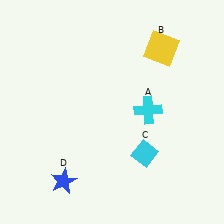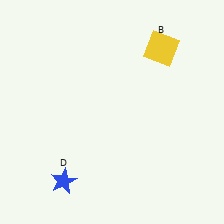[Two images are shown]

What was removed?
The cyan diamond (C), the cyan cross (A) were removed in Image 2.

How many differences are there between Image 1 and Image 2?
There are 2 differences between the two images.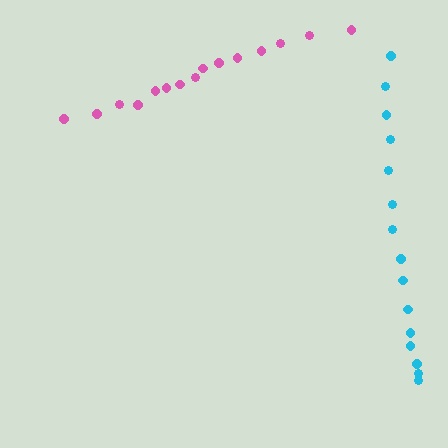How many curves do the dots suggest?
There are 2 distinct paths.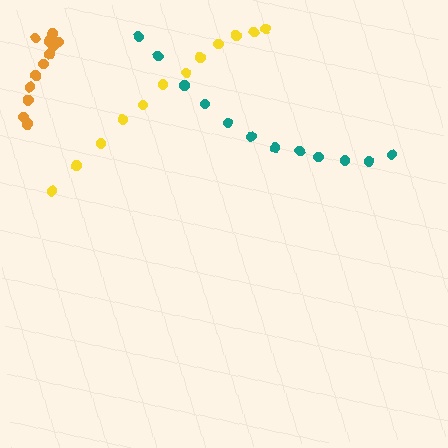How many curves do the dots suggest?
There are 3 distinct paths.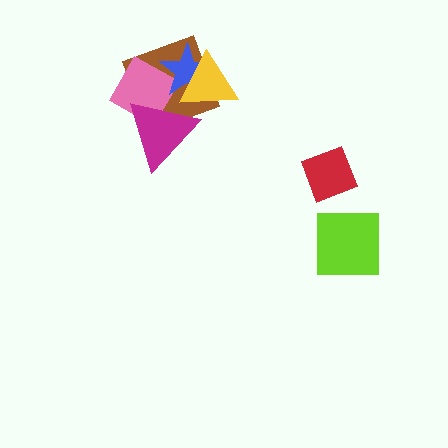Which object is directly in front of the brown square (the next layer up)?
The pink square is directly in front of the brown square.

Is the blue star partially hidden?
Yes, it is partially covered by another shape.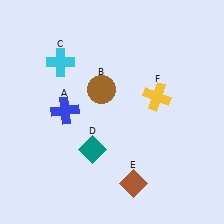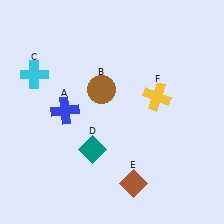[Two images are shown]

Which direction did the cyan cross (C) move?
The cyan cross (C) moved left.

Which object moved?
The cyan cross (C) moved left.